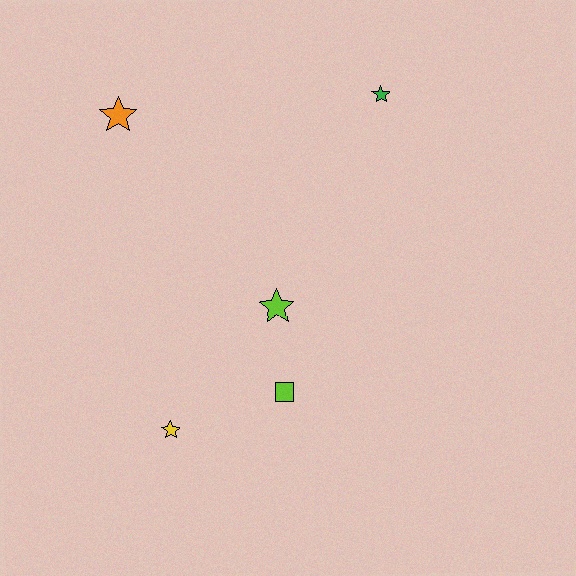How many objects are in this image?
There are 5 objects.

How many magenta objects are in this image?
There are no magenta objects.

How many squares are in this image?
There is 1 square.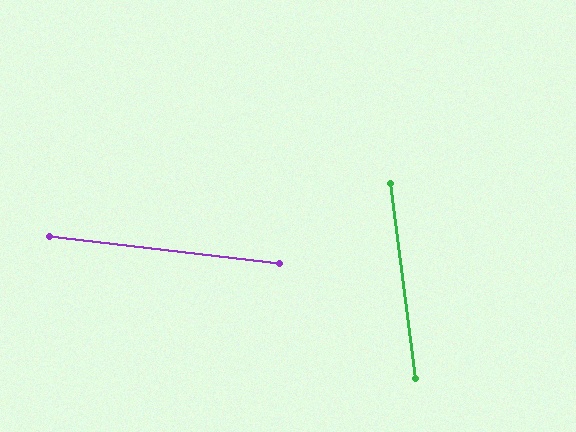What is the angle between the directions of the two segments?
Approximately 76 degrees.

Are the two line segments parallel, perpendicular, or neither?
Neither parallel nor perpendicular — they differ by about 76°.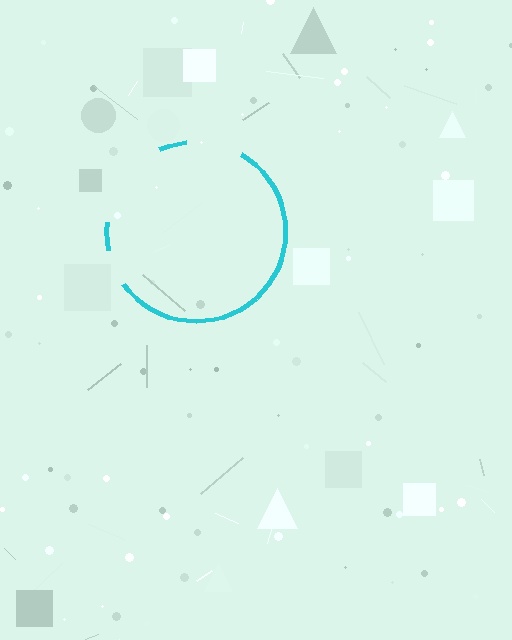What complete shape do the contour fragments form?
The contour fragments form a circle.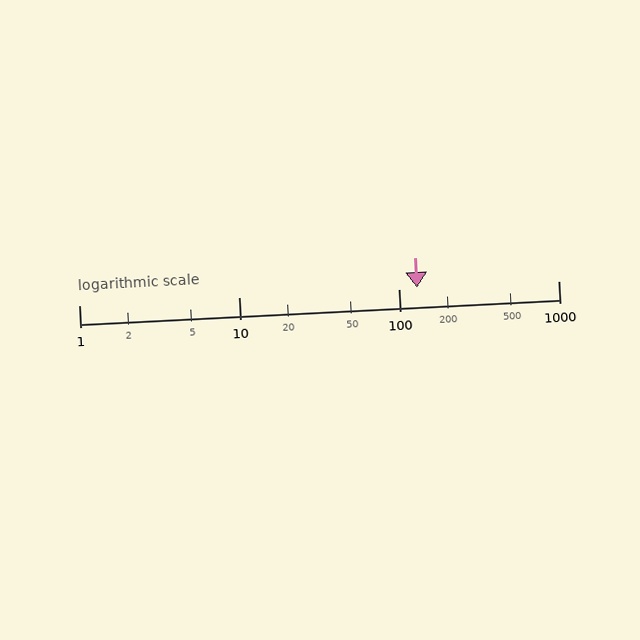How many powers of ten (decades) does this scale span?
The scale spans 3 decades, from 1 to 1000.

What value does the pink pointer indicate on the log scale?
The pointer indicates approximately 130.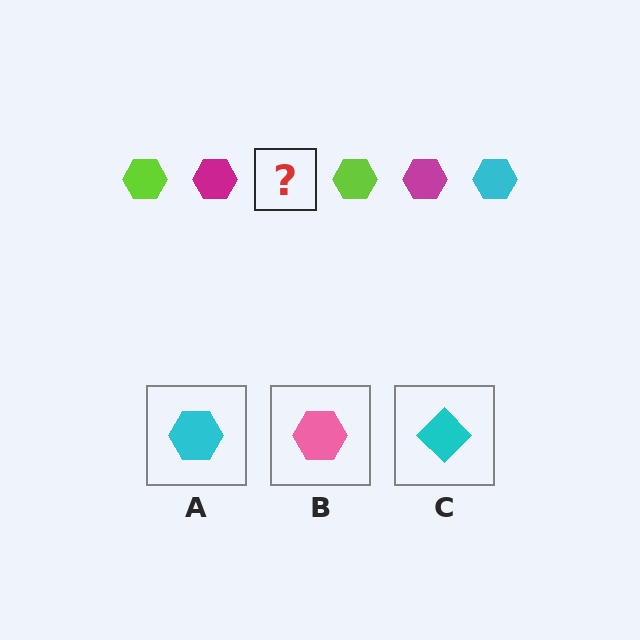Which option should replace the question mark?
Option A.